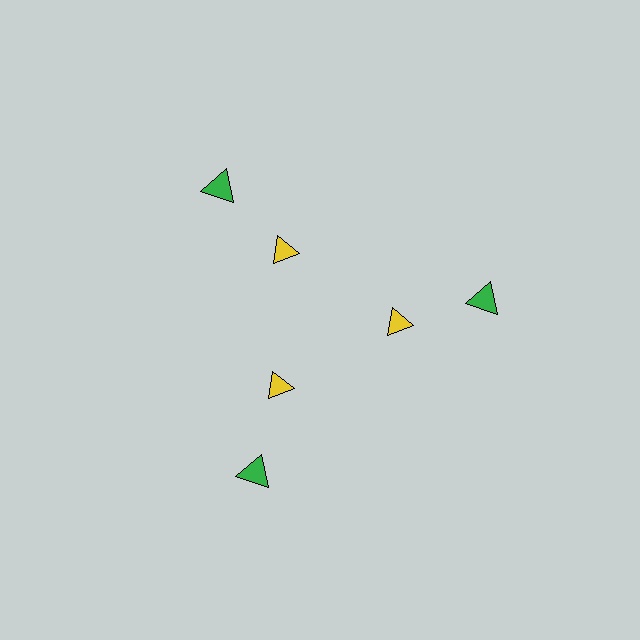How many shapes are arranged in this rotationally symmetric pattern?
There are 6 shapes, arranged in 3 groups of 2.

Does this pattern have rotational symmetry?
Yes, this pattern has 3-fold rotational symmetry. It looks the same after rotating 120 degrees around the center.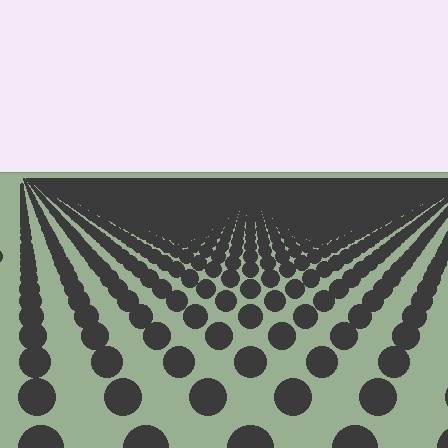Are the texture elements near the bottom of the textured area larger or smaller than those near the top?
Larger. Near the bottom, elements are closer to the viewer and appear at a bigger on-screen size.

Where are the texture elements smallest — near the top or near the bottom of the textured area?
Near the top.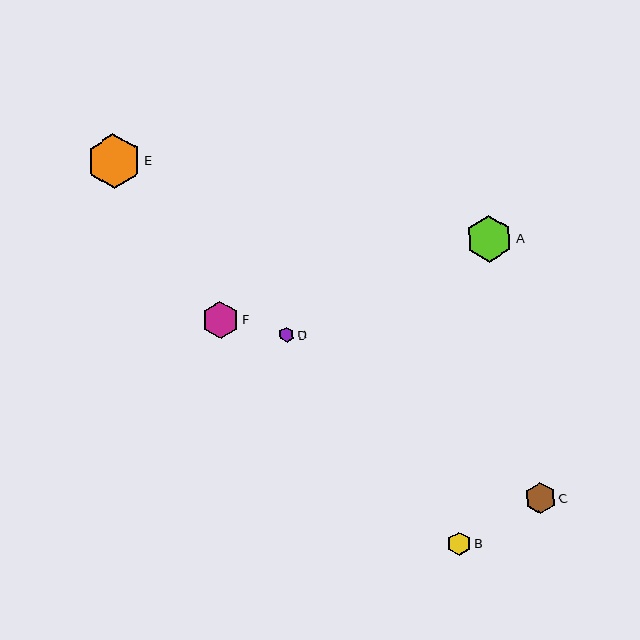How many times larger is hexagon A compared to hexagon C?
Hexagon A is approximately 1.5 times the size of hexagon C.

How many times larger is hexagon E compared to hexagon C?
Hexagon E is approximately 1.8 times the size of hexagon C.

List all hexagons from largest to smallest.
From largest to smallest: E, A, F, C, B, D.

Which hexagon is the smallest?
Hexagon D is the smallest with a size of approximately 16 pixels.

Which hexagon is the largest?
Hexagon E is the largest with a size of approximately 55 pixels.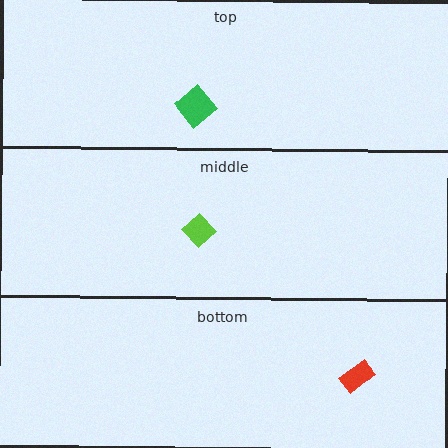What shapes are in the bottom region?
The red rectangle.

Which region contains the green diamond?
The top region.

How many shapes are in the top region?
1.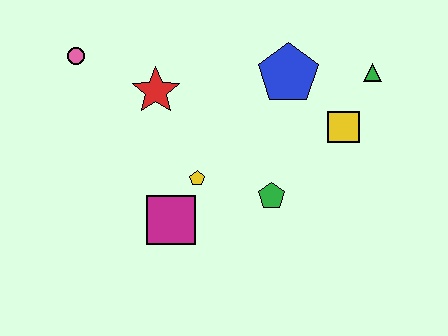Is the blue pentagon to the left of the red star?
No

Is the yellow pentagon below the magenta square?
No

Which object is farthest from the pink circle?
The green triangle is farthest from the pink circle.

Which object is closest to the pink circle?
The red star is closest to the pink circle.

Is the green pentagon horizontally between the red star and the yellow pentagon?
No